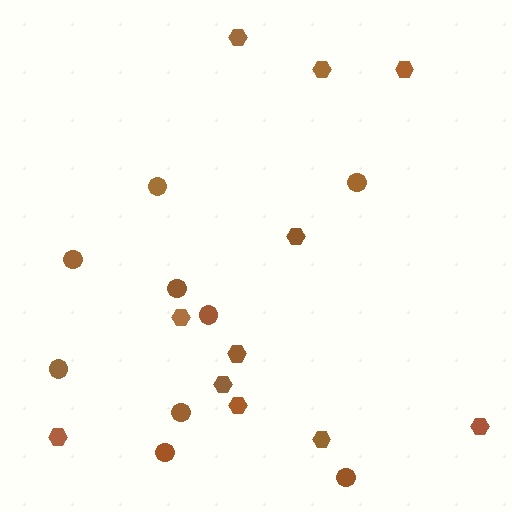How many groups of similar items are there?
There are 2 groups: one group of circles (9) and one group of hexagons (11).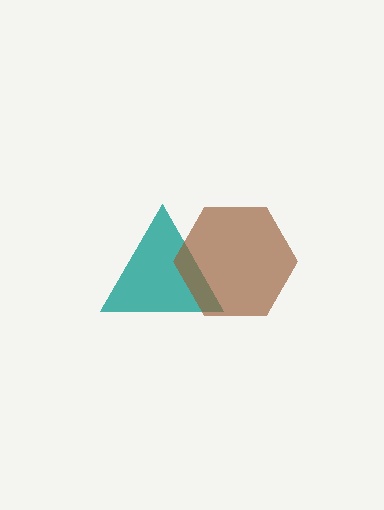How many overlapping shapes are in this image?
There are 2 overlapping shapes in the image.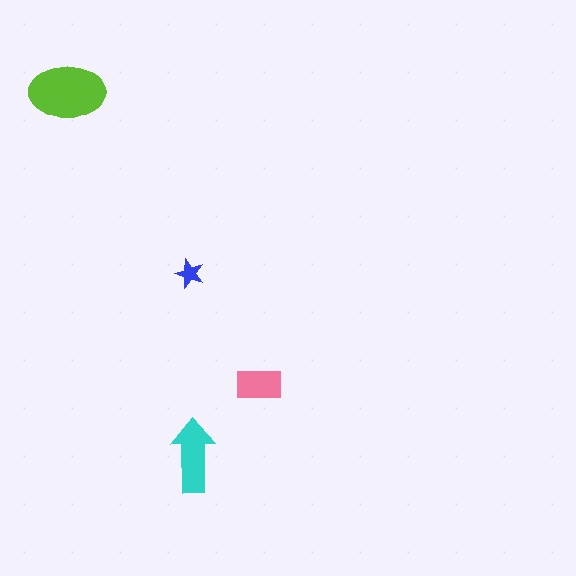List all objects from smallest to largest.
The blue star, the pink rectangle, the cyan arrow, the lime ellipse.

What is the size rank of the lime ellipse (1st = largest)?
1st.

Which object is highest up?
The lime ellipse is topmost.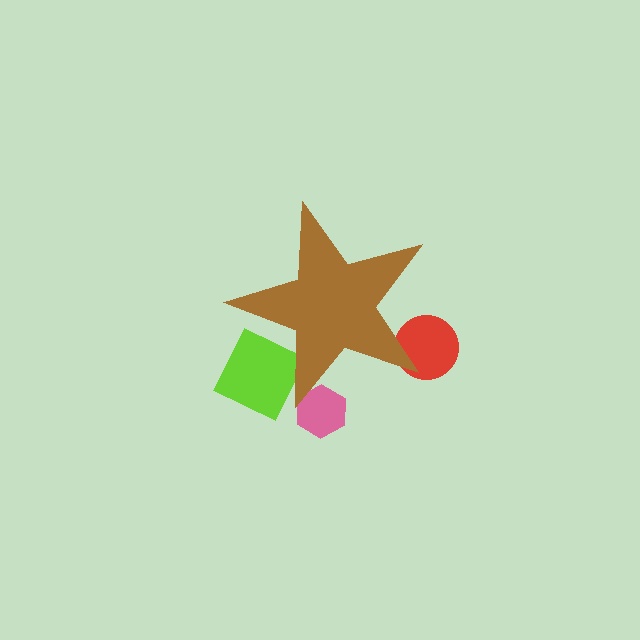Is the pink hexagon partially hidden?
Yes, the pink hexagon is partially hidden behind the brown star.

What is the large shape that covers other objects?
A brown star.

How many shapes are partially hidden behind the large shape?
3 shapes are partially hidden.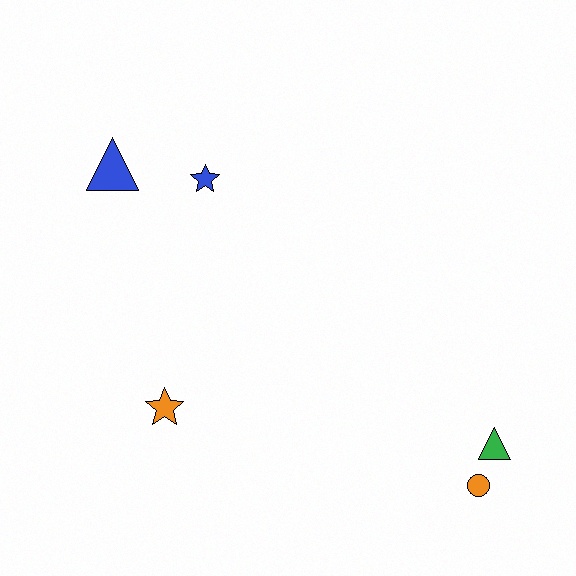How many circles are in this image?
There is 1 circle.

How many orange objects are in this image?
There are 2 orange objects.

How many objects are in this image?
There are 5 objects.